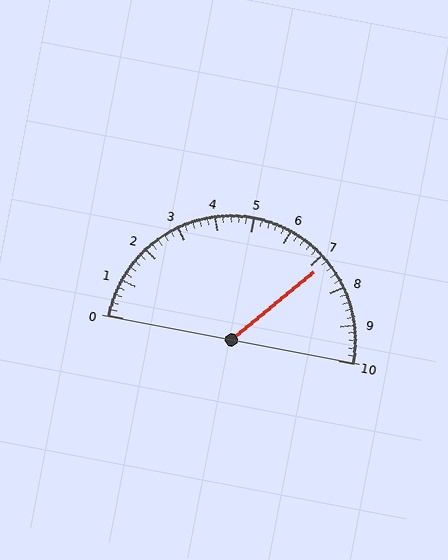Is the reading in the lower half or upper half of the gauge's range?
The reading is in the upper half of the range (0 to 10).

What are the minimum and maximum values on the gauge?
The gauge ranges from 0 to 10.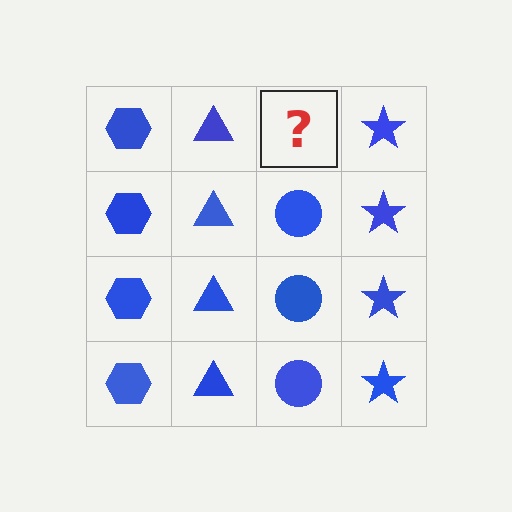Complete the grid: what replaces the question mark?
The question mark should be replaced with a blue circle.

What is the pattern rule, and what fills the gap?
The rule is that each column has a consistent shape. The gap should be filled with a blue circle.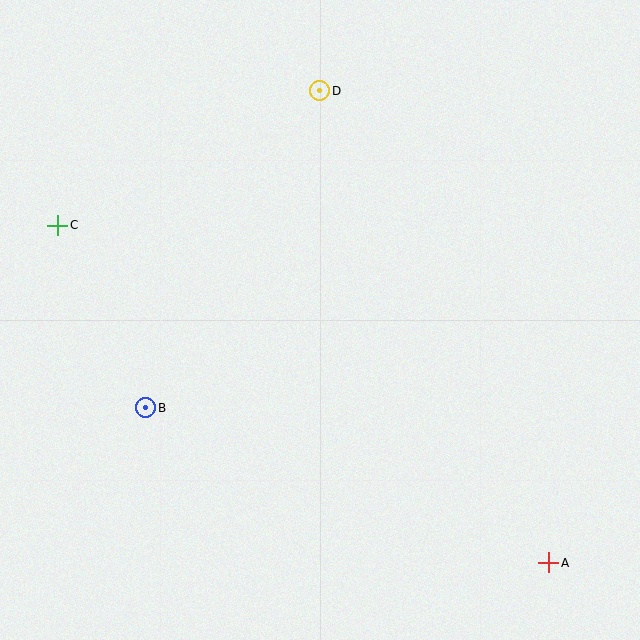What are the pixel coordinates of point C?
Point C is at (58, 225).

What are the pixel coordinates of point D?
Point D is at (320, 91).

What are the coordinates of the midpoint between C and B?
The midpoint between C and B is at (102, 316).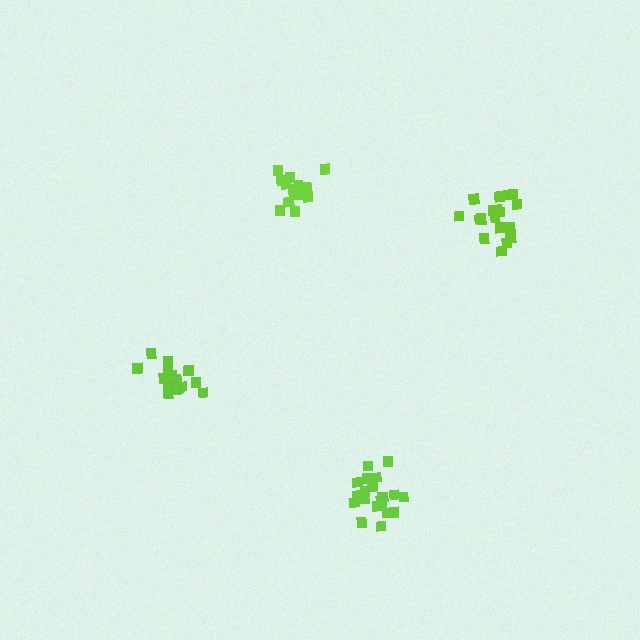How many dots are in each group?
Group 1: 20 dots, Group 2: 19 dots, Group 3: 20 dots, Group 4: 20 dots (79 total).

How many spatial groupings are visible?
There are 4 spatial groupings.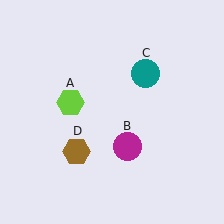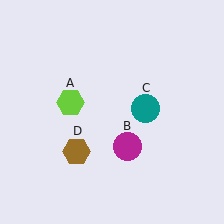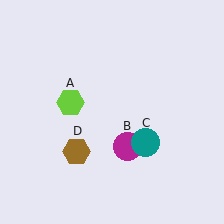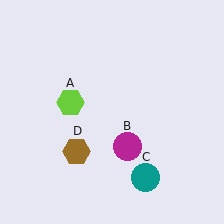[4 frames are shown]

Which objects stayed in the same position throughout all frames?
Lime hexagon (object A) and magenta circle (object B) and brown hexagon (object D) remained stationary.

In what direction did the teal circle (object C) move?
The teal circle (object C) moved down.